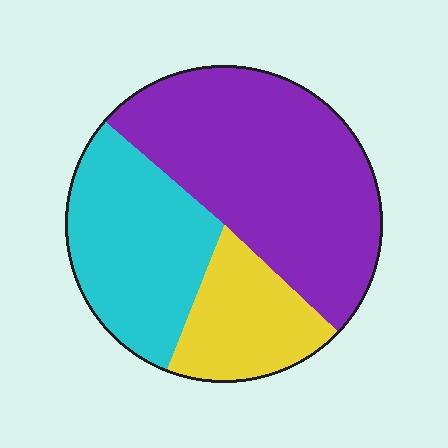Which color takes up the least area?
Yellow, at roughly 20%.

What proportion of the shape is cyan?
Cyan takes up about one third (1/3) of the shape.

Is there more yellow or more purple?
Purple.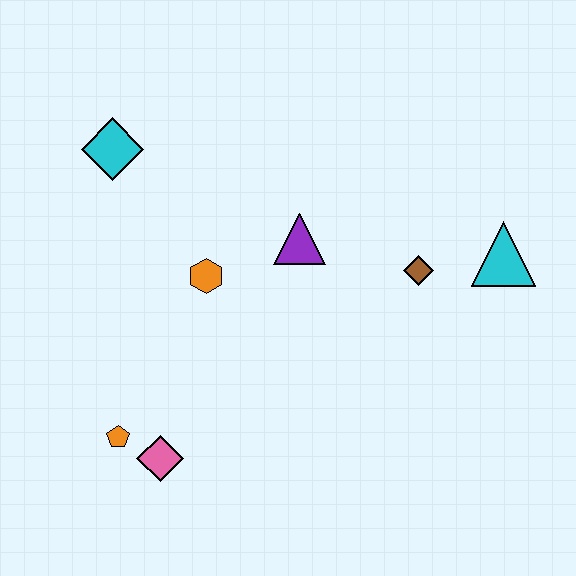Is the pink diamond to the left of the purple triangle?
Yes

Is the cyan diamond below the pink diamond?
No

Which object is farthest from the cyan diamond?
The cyan triangle is farthest from the cyan diamond.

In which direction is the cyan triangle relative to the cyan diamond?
The cyan triangle is to the right of the cyan diamond.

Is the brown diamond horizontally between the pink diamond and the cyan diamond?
No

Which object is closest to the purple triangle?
The orange hexagon is closest to the purple triangle.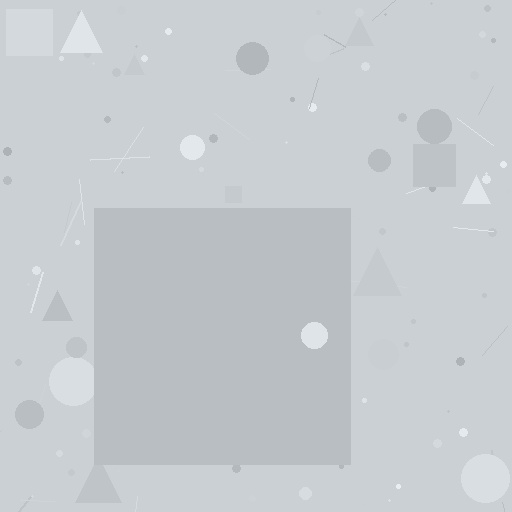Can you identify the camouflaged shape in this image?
The camouflaged shape is a square.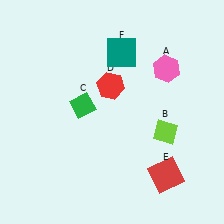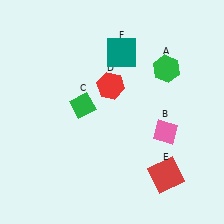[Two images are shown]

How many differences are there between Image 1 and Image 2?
There are 2 differences between the two images.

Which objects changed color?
A changed from pink to green. B changed from lime to pink.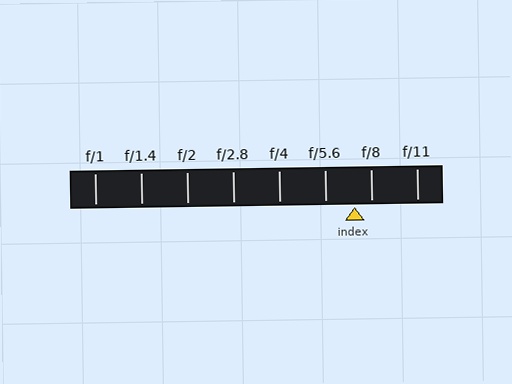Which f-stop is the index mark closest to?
The index mark is closest to f/8.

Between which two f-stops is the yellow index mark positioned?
The index mark is between f/5.6 and f/8.